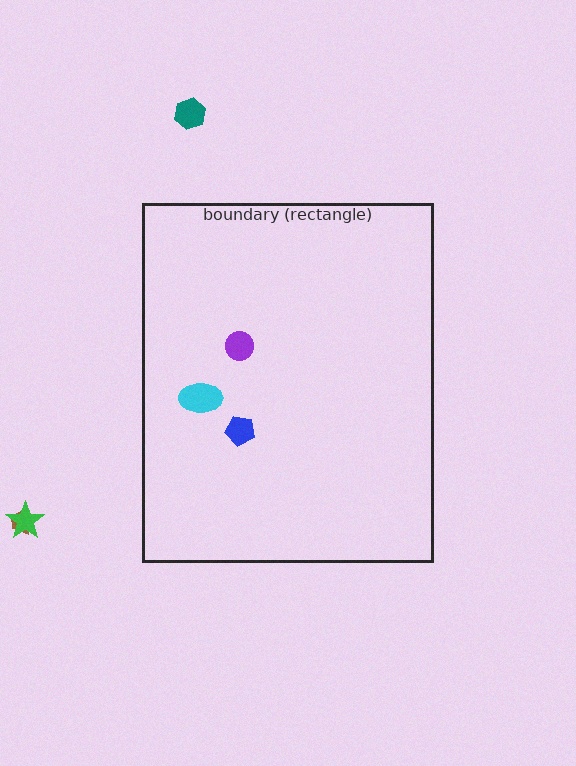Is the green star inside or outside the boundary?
Outside.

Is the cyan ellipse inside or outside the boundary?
Inside.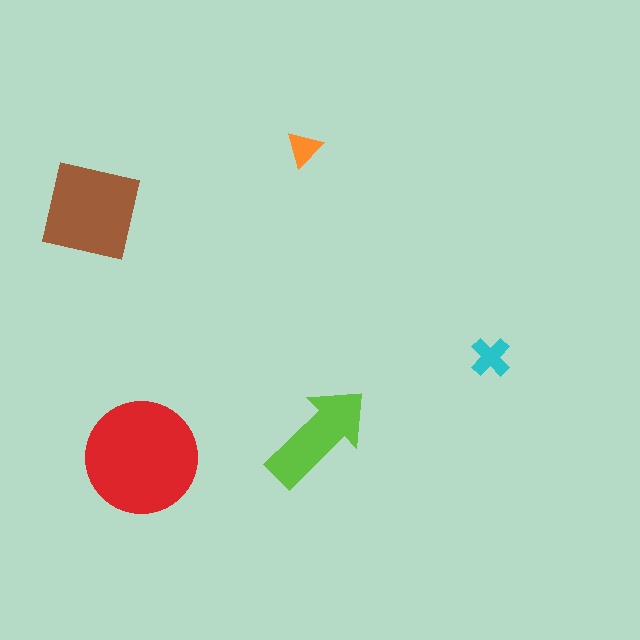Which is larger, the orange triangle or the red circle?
The red circle.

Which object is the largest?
The red circle.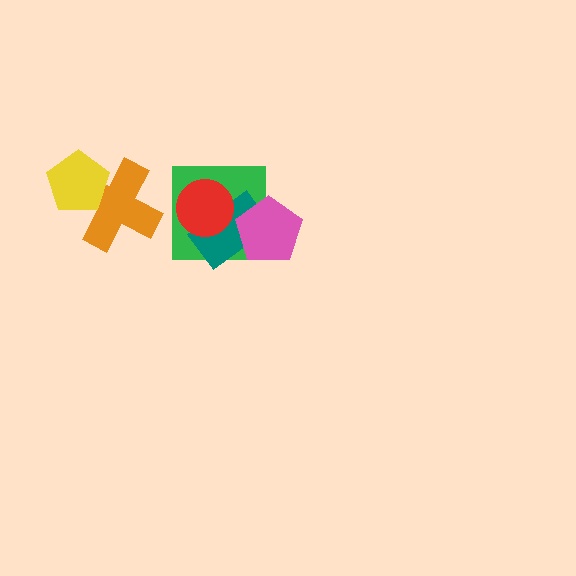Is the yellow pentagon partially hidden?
No, no other shape covers it.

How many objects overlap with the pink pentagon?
2 objects overlap with the pink pentagon.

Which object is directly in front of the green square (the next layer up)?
The teal rectangle is directly in front of the green square.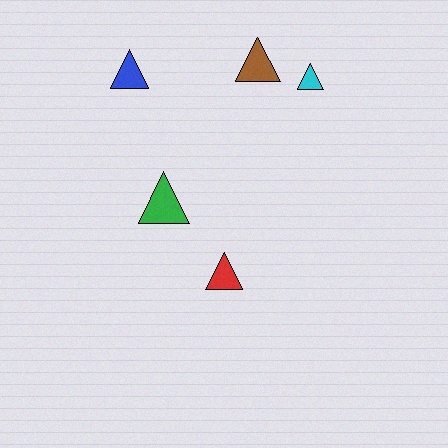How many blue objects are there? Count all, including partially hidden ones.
There is 1 blue object.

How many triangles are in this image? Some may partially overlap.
There are 5 triangles.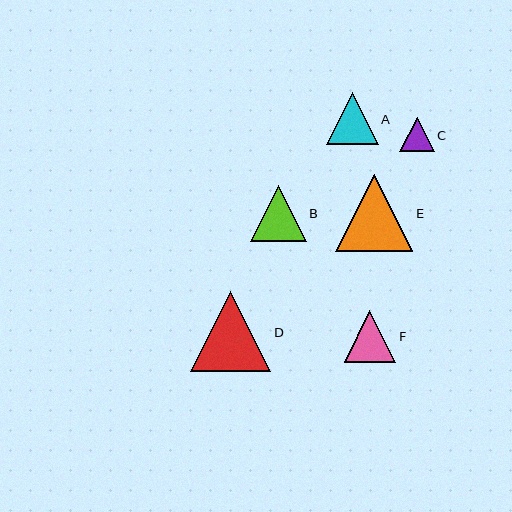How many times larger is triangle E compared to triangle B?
Triangle E is approximately 1.4 times the size of triangle B.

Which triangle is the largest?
Triangle D is the largest with a size of approximately 80 pixels.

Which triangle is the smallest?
Triangle C is the smallest with a size of approximately 34 pixels.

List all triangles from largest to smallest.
From largest to smallest: D, E, B, A, F, C.